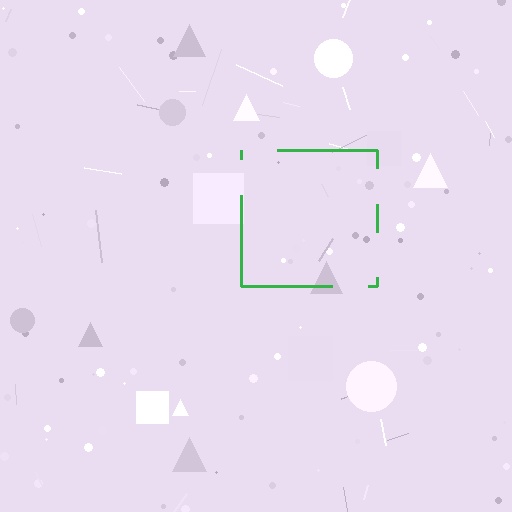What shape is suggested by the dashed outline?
The dashed outline suggests a square.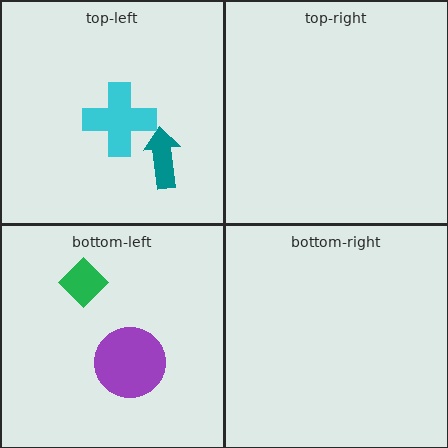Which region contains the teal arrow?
The top-left region.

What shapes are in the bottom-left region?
The purple circle, the green diamond.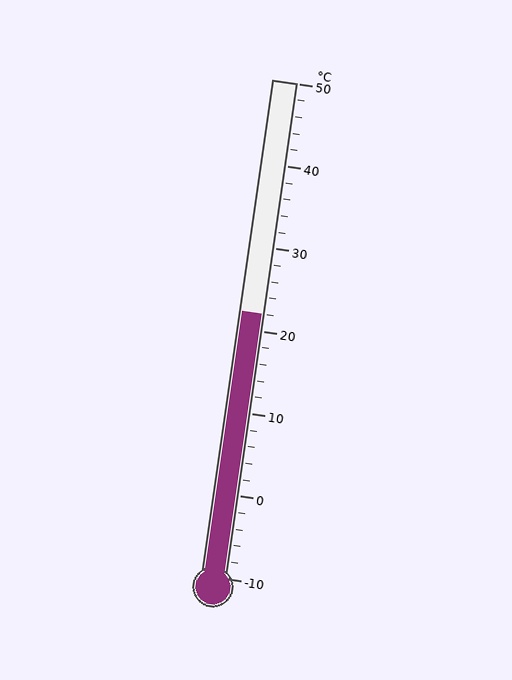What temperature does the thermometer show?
The thermometer shows approximately 22°C.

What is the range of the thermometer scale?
The thermometer scale ranges from -10°C to 50°C.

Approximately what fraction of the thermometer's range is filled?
The thermometer is filled to approximately 55% of its range.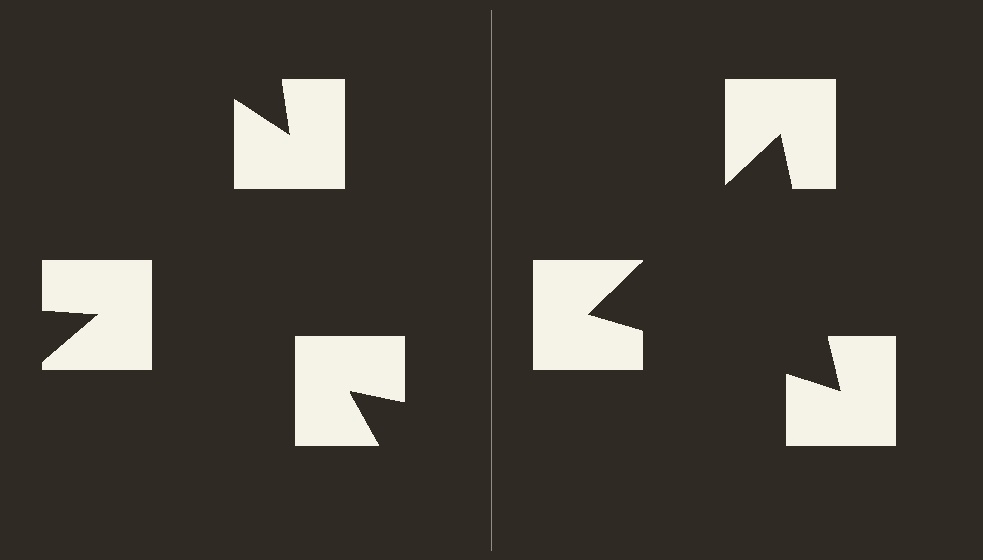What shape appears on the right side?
An illusory triangle.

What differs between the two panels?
The notched squares are positioned identically on both sides; only the wedge orientations differ. On the right they align to a triangle; on the left they are misaligned.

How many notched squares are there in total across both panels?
6 — 3 on each side.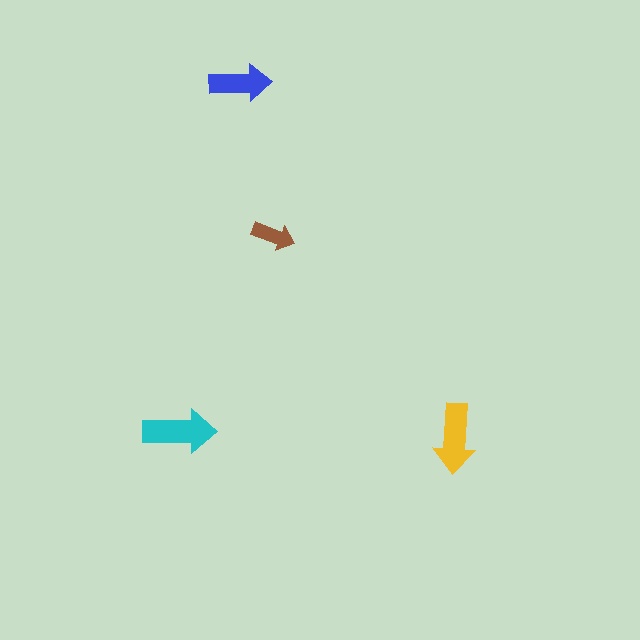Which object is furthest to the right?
The yellow arrow is rightmost.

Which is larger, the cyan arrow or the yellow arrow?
The cyan one.